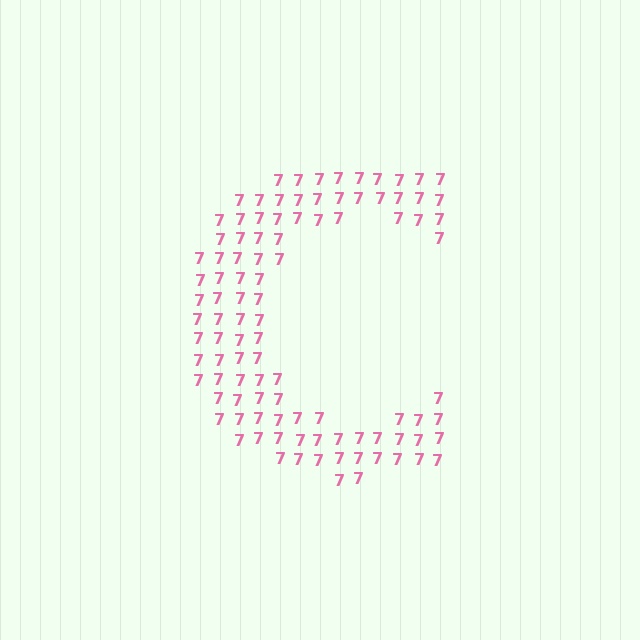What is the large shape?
The large shape is the letter C.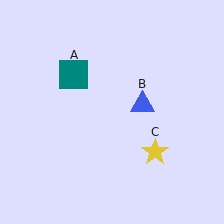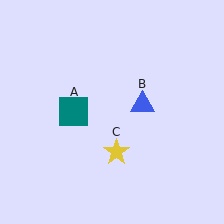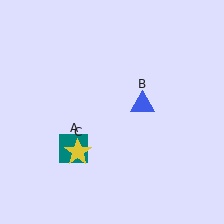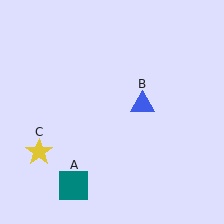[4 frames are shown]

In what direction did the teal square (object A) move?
The teal square (object A) moved down.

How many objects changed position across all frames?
2 objects changed position: teal square (object A), yellow star (object C).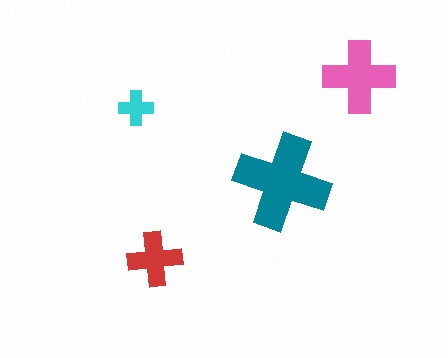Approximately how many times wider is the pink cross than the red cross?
About 1.5 times wider.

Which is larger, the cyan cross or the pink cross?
The pink one.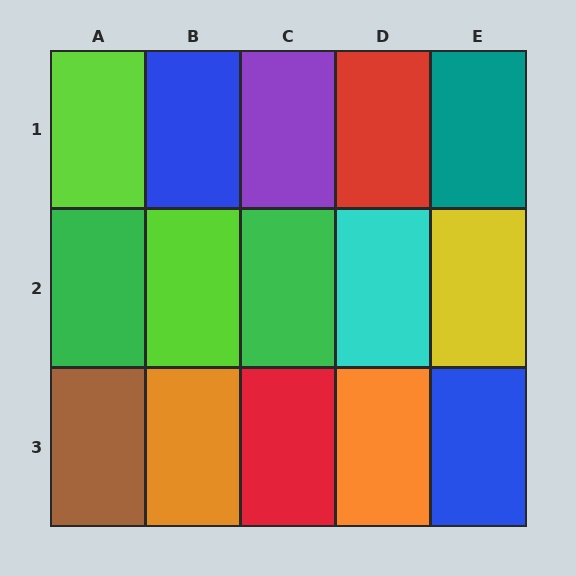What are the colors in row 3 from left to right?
Brown, orange, red, orange, blue.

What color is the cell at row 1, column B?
Blue.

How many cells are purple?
1 cell is purple.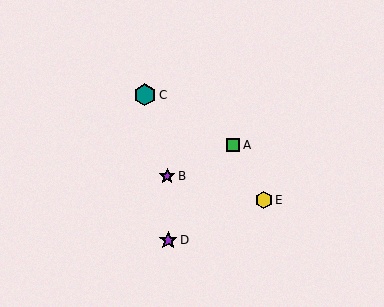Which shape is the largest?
The teal hexagon (labeled C) is the largest.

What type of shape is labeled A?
Shape A is a green square.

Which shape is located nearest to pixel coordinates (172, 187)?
The purple star (labeled B) at (167, 176) is nearest to that location.